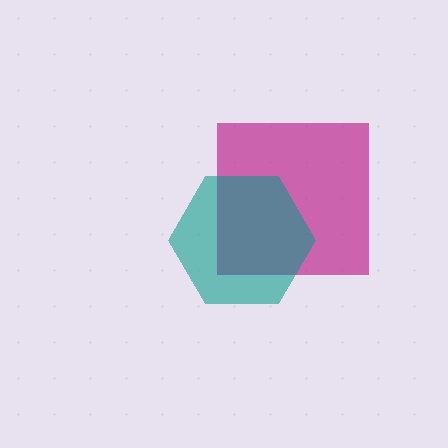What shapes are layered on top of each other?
The layered shapes are: a magenta square, a teal hexagon.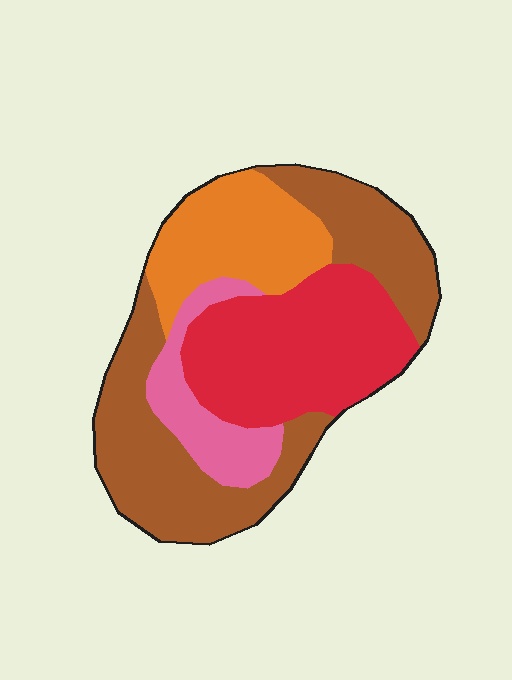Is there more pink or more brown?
Brown.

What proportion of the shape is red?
Red covers about 30% of the shape.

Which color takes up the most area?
Brown, at roughly 40%.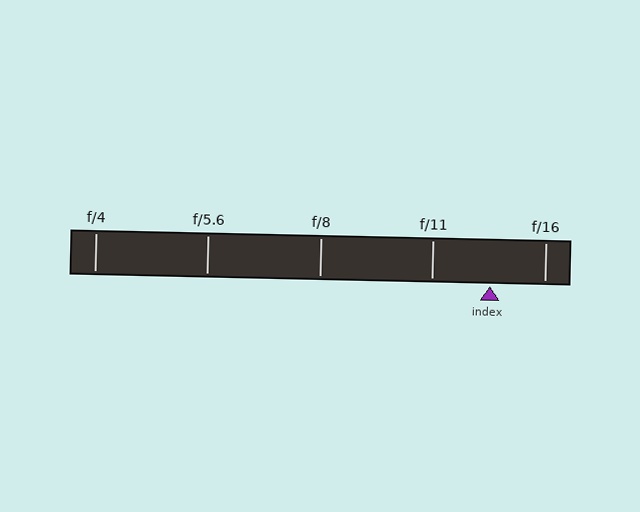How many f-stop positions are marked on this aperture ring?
There are 5 f-stop positions marked.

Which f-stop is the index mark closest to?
The index mark is closest to f/16.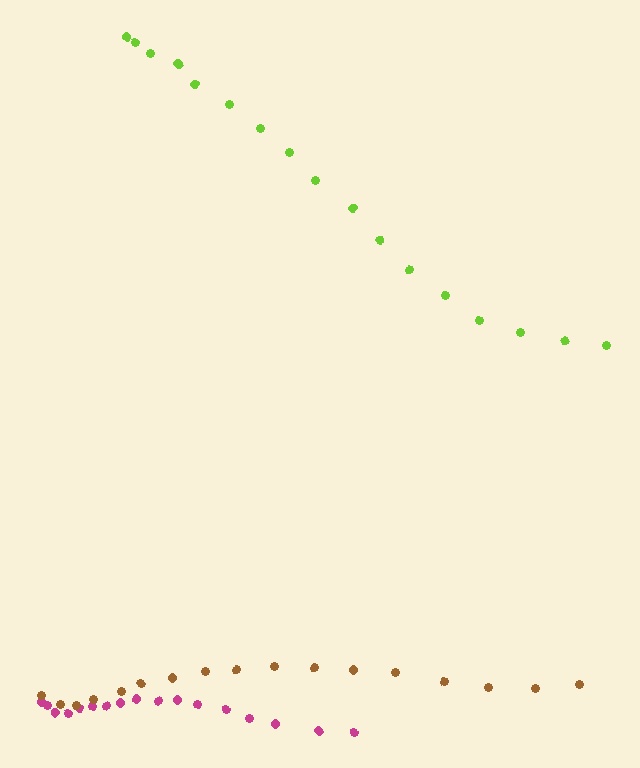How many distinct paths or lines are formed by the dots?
There are 3 distinct paths.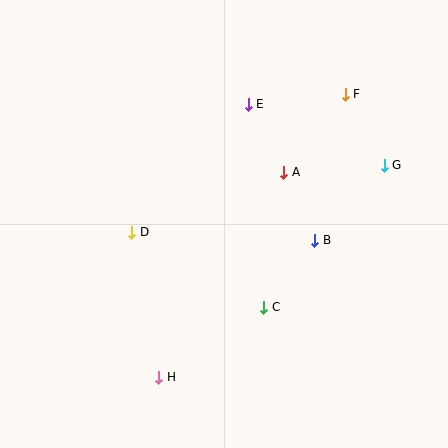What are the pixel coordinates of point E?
Point E is at (248, 104).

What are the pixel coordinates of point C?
Point C is at (264, 307).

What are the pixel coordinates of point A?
Point A is at (284, 172).